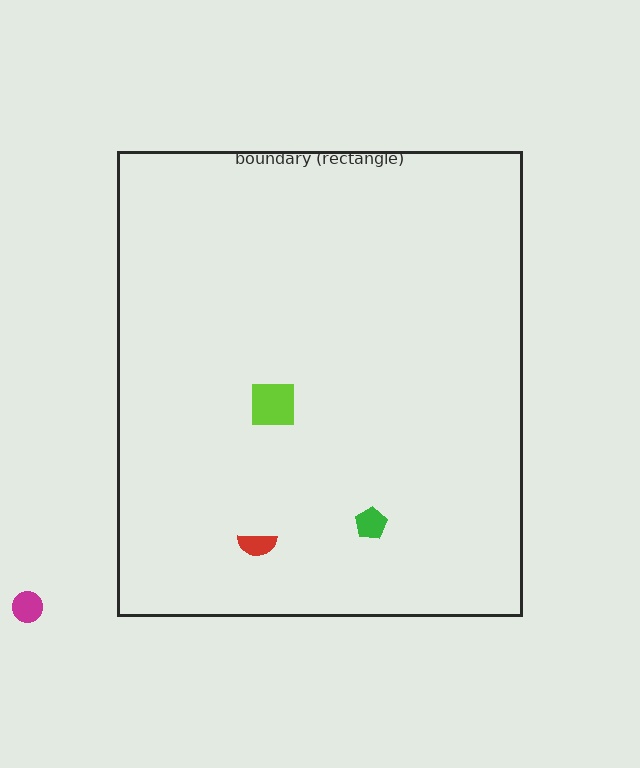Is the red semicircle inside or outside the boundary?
Inside.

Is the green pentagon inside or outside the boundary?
Inside.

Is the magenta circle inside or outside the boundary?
Outside.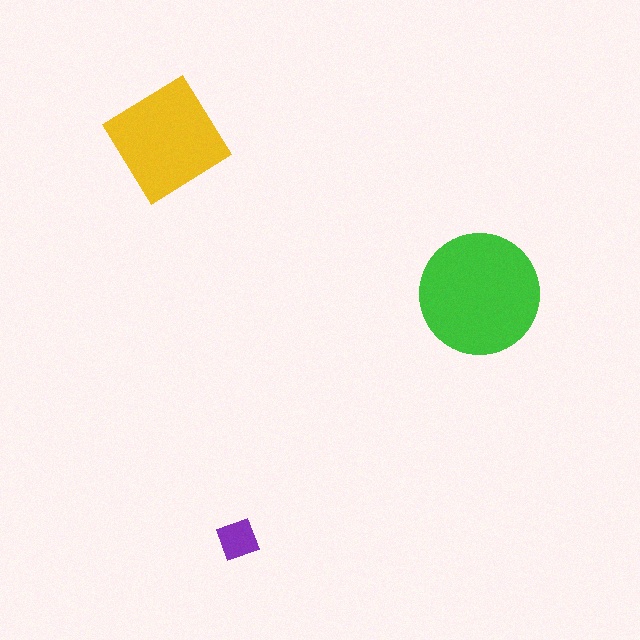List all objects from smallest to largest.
The purple diamond, the yellow diamond, the green circle.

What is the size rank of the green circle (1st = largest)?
1st.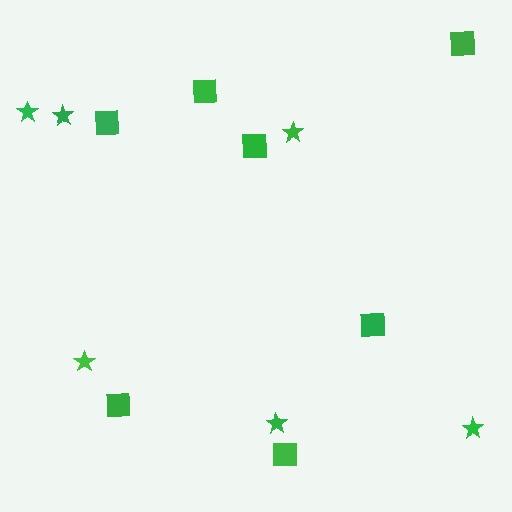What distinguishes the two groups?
There are 2 groups: one group of squares (7) and one group of stars (6).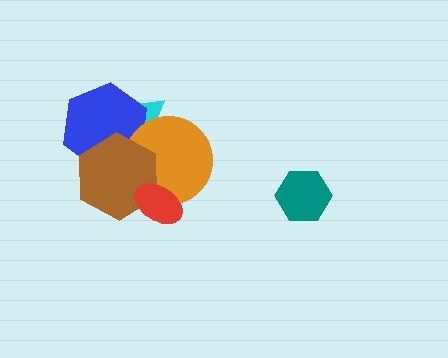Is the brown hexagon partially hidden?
Yes, it is partially covered by another shape.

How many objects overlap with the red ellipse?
2 objects overlap with the red ellipse.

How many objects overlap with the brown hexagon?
4 objects overlap with the brown hexagon.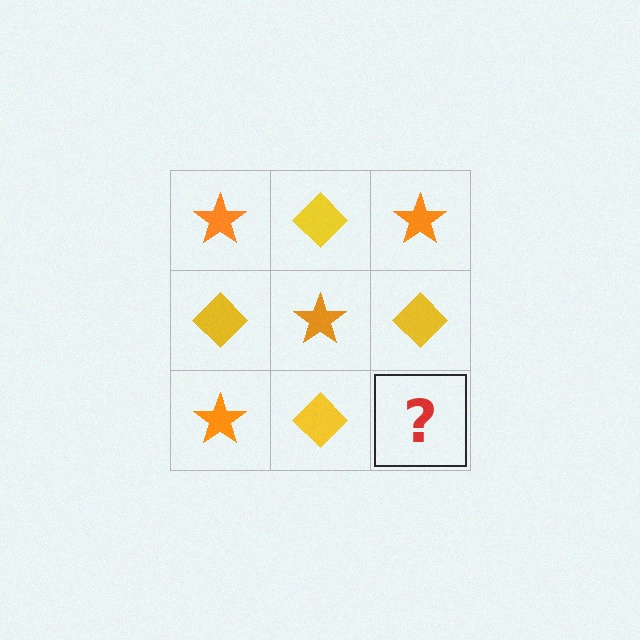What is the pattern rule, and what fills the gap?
The rule is that it alternates orange star and yellow diamond in a checkerboard pattern. The gap should be filled with an orange star.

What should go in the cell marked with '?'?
The missing cell should contain an orange star.